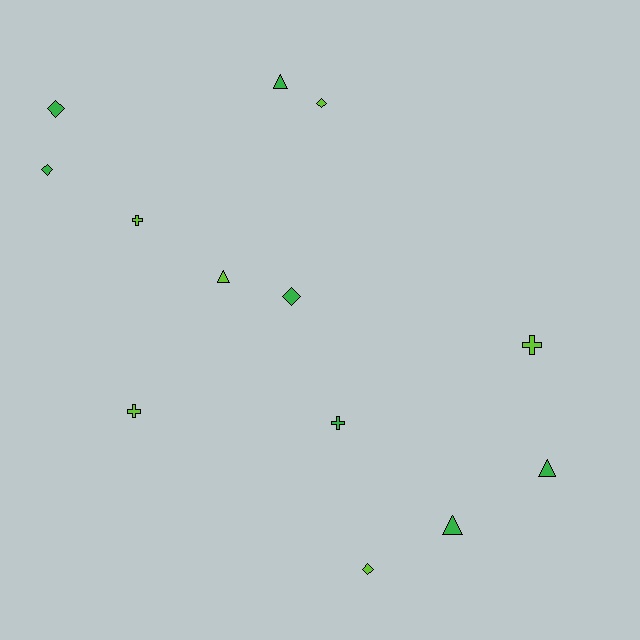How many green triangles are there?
There are 3 green triangles.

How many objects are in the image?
There are 13 objects.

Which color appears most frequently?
Green, with 7 objects.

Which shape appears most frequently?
Diamond, with 5 objects.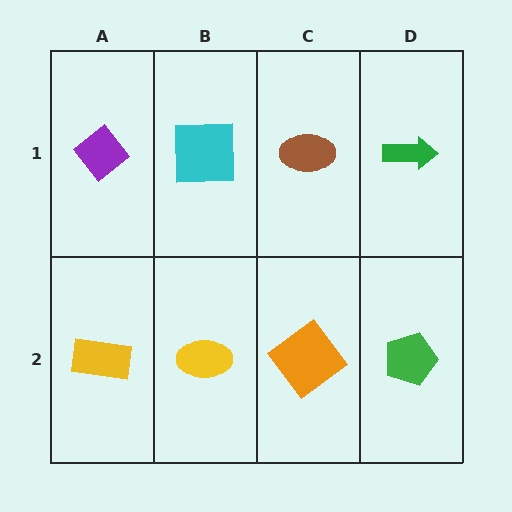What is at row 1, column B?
A cyan square.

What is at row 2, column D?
A green pentagon.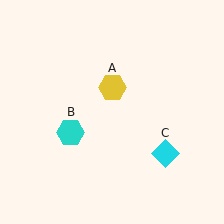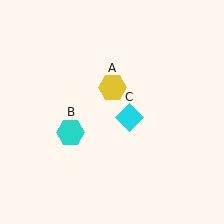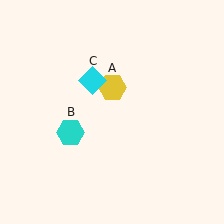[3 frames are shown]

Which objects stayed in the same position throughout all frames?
Yellow hexagon (object A) and cyan hexagon (object B) remained stationary.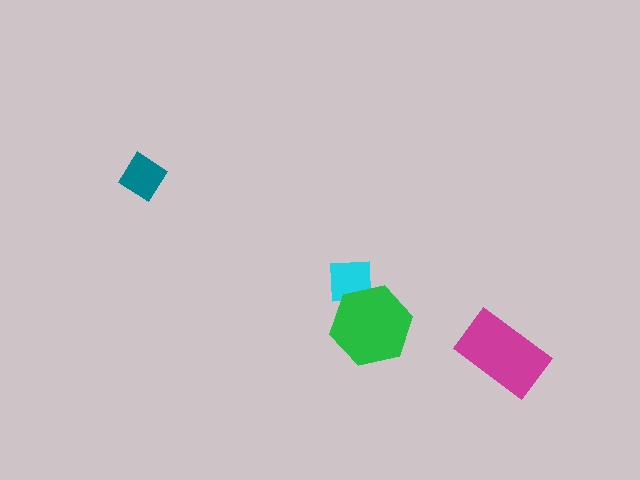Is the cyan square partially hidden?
Yes, it is partially covered by another shape.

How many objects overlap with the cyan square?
1 object overlaps with the cyan square.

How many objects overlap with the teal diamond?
0 objects overlap with the teal diamond.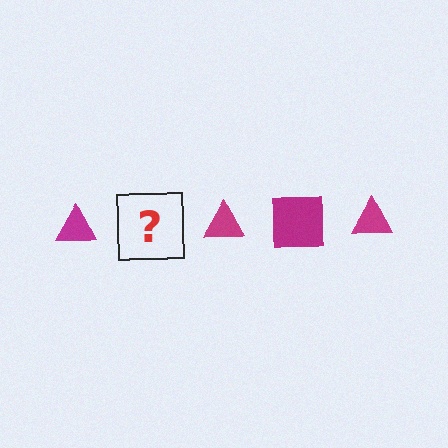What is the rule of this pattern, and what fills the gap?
The rule is that the pattern cycles through triangle, square shapes in magenta. The gap should be filled with a magenta square.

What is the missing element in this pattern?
The missing element is a magenta square.